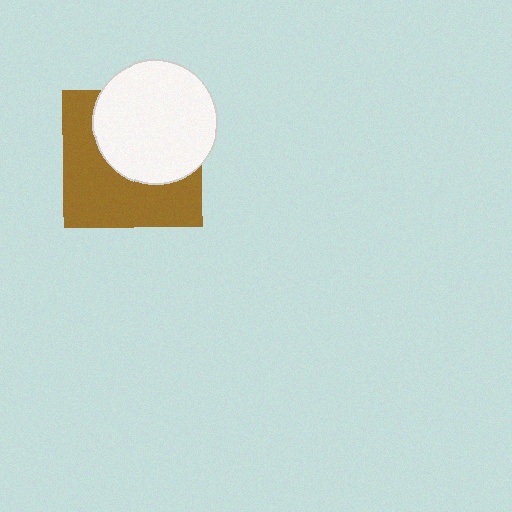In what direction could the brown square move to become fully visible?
The brown square could move toward the lower-left. That would shift it out from behind the white circle entirely.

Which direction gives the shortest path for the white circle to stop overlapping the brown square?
Moving toward the upper-right gives the shortest separation.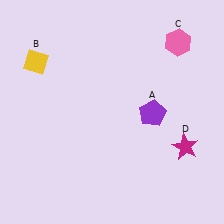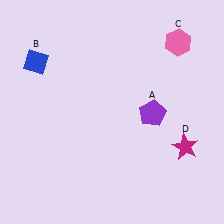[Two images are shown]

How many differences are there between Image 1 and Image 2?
There is 1 difference between the two images.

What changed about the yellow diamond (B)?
In Image 1, B is yellow. In Image 2, it changed to blue.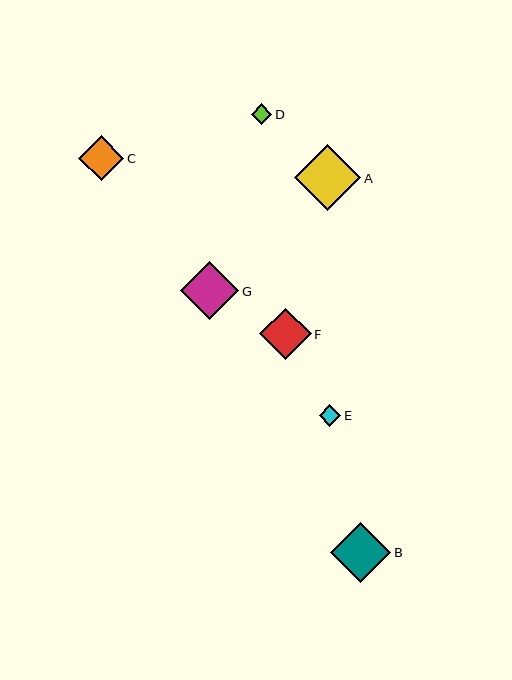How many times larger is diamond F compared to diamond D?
Diamond F is approximately 2.5 times the size of diamond D.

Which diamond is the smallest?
Diamond D is the smallest with a size of approximately 21 pixels.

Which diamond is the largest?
Diamond A is the largest with a size of approximately 66 pixels.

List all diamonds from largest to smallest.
From largest to smallest: A, B, G, F, C, E, D.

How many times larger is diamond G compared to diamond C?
Diamond G is approximately 1.3 times the size of diamond C.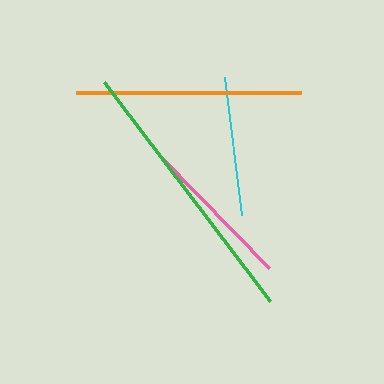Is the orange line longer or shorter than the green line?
The green line is longer than the orange line.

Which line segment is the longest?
The green line is the longest at approximately 275 pixels.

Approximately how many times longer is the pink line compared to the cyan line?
The pink line is approximately 1.1 times the length of the cyan line.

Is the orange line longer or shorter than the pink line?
The orange line is longer than the pink line.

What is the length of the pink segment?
The pink segment is approximately 155 pixels long.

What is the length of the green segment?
The green segment is approximately 275 pixels long.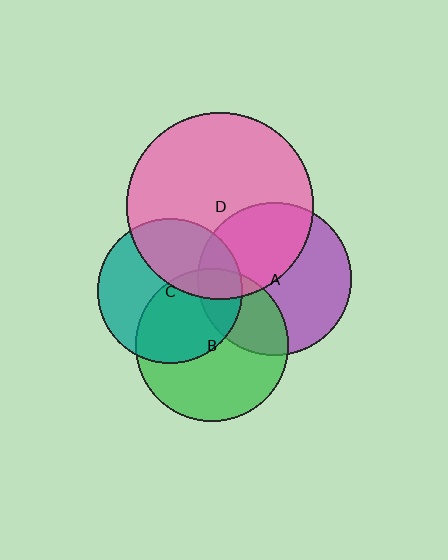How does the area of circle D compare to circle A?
Approximately 1.5 times.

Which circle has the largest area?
Circle D (pink).